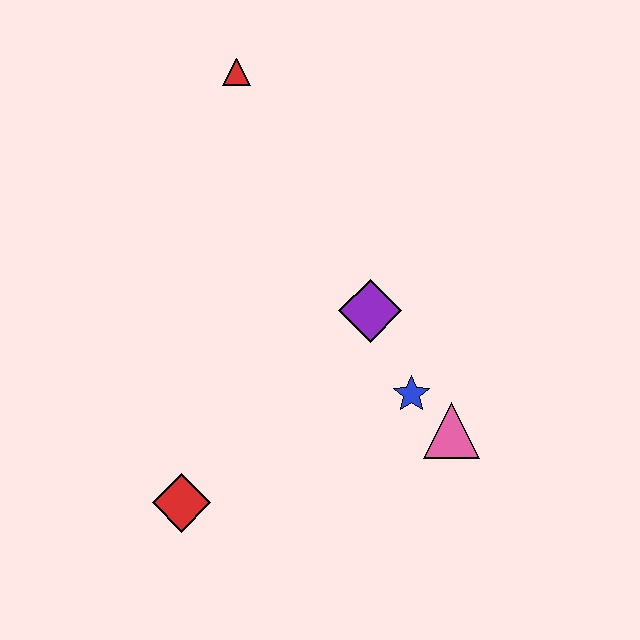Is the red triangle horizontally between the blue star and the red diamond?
Yes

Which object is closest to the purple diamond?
The blue star is closest to the purple diamond.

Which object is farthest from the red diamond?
The red triangle is farthest from the red diamond.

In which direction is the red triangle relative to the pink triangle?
The red triangle is above the pink triangle.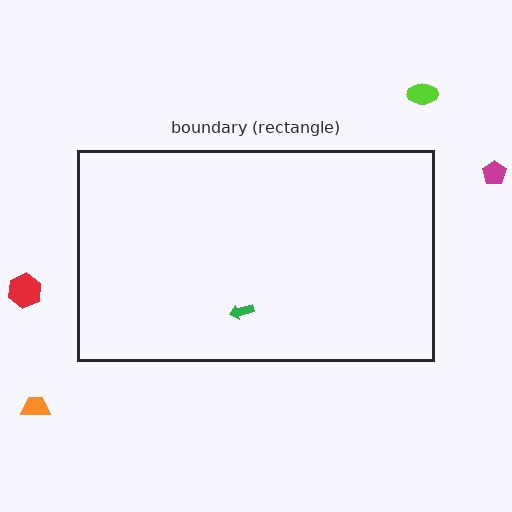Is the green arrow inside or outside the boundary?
Inside.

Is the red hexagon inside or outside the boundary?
Outside.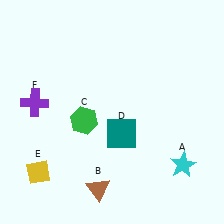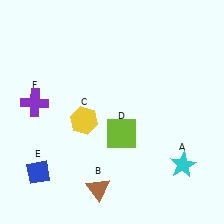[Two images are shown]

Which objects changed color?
C changed from green to yellow. D changed from teal to lime. E changed from yellow to blue.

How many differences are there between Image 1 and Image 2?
There are 3 differences between the two images.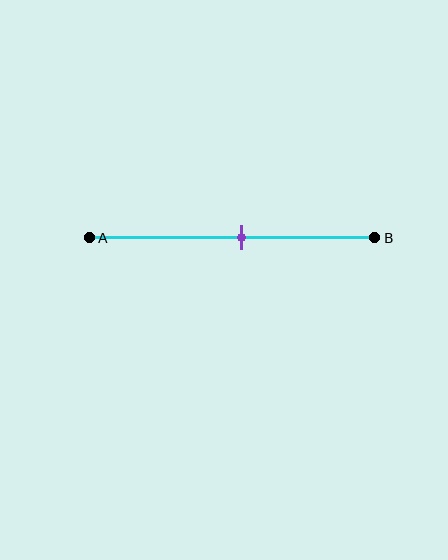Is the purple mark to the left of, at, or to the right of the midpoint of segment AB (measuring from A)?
The purple mark is to the right of the midpoint of segment AB.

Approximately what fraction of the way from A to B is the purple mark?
The purple mark is approximately 55% of the way from A to B.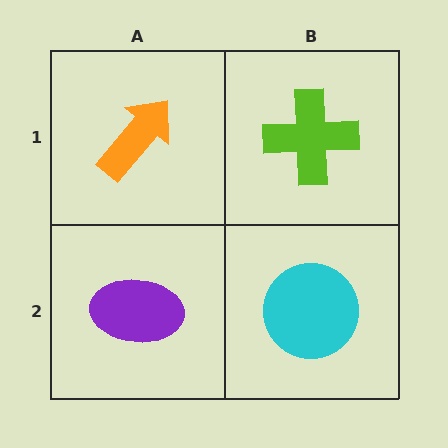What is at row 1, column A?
An orange arrow.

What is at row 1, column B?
A lime cross.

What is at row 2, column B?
A cyan circle.